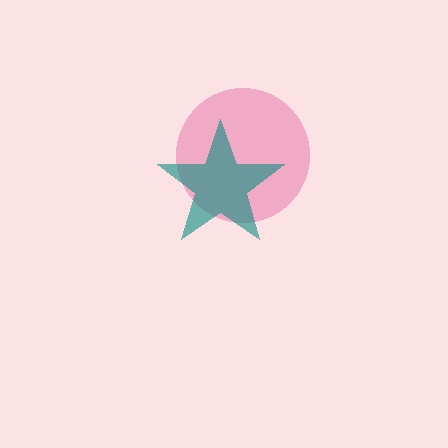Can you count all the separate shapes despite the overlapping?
Yes, there are 2 separate shapes.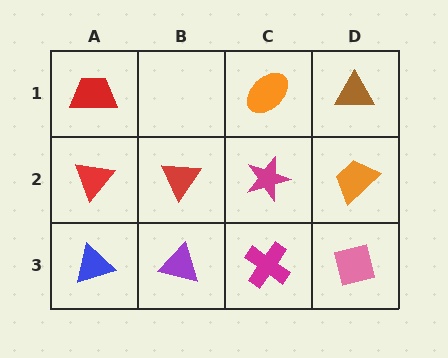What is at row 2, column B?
A red triangle.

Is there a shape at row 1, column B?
No, that cell is empty.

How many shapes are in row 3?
4 shapes.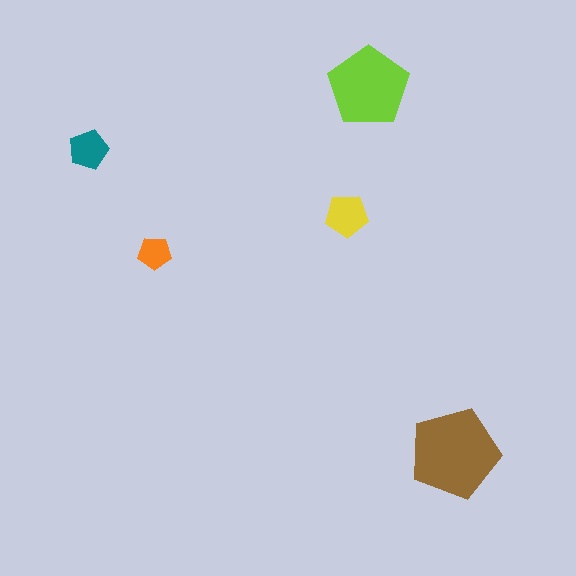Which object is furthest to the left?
The teal pentagon is leftmost.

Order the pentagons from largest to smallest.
the brown one, the lime one, the yellow one, the teal one, the orange one.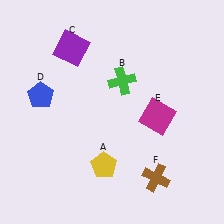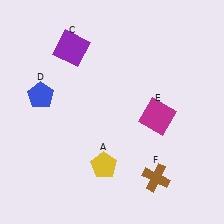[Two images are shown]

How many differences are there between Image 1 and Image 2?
There is 1 difference between the two images.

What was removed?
The green cross (B) was removed in Image 2.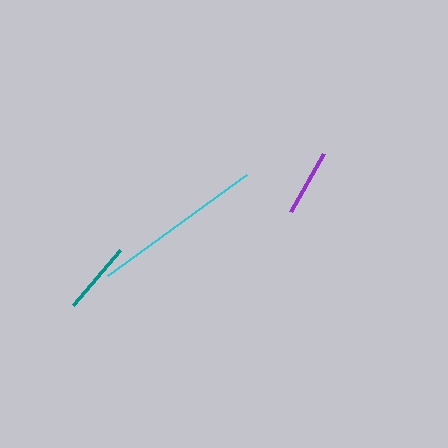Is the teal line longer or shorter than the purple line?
The teal line is longer than the purple line.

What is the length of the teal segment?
The teal segment is approximately 73 pixels long.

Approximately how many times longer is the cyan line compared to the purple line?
The cyan line is approximately 2.6 times the length of the purple line.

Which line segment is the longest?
The cyan line is the longest at approximately 172 pixels.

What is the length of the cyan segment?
The cyan segment is approximately 172 pixels long.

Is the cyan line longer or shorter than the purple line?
The cyan line is longer than the purple line.